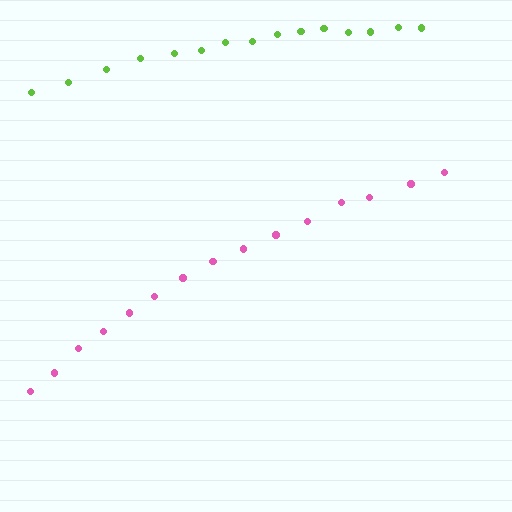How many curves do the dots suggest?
There are 2 distinct paths.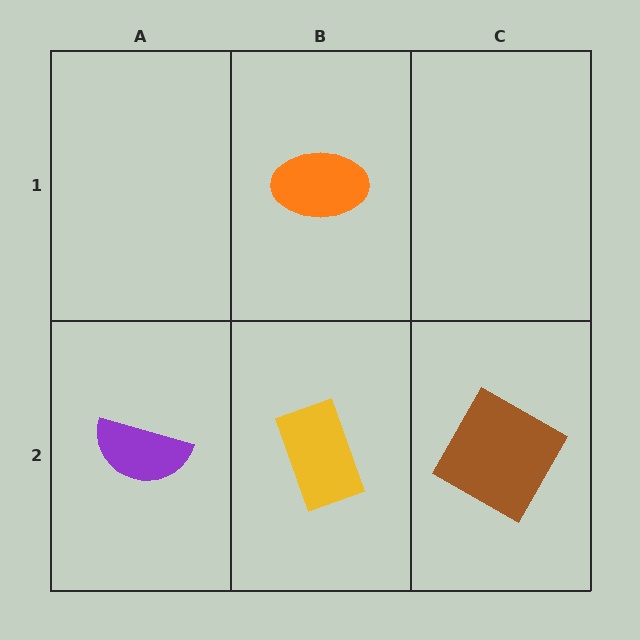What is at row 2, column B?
A yellow rectangle.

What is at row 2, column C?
A brown square.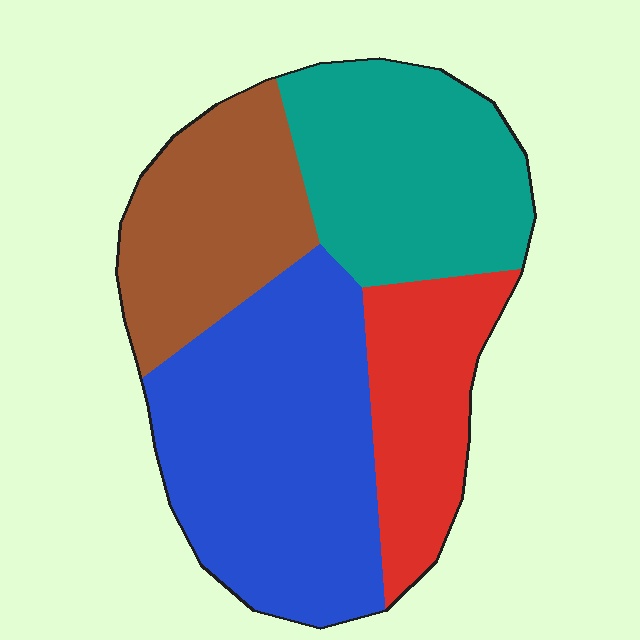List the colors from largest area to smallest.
From largest to smallest: blue, teal, brown, red.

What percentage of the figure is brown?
Brown covers about 20% of the figure.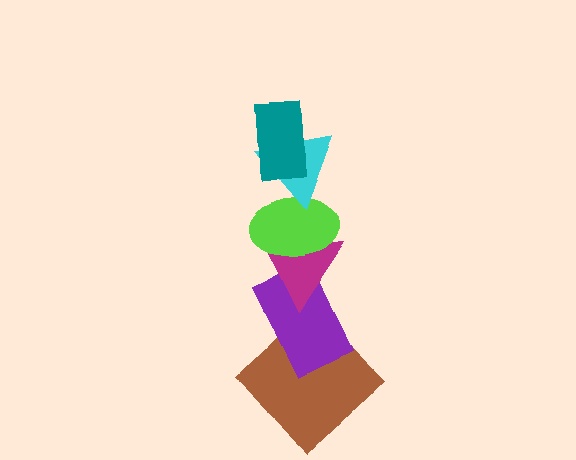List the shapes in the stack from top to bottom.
From top to bottom: the teal rectangle, the cyan triangle, the lime ellipse, the magenta triangle, the purple rectangle, the brown diamond.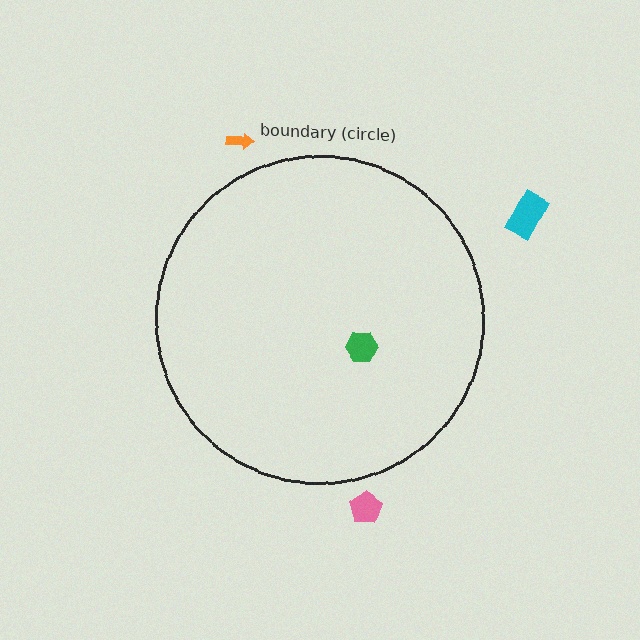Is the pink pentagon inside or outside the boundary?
Outside.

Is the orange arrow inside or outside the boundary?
Outside.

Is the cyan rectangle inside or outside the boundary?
Outside.